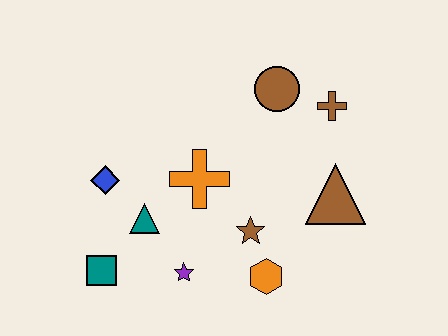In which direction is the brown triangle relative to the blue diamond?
The brown triangle is to the right of the blue diamond.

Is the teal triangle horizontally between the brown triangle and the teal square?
Yes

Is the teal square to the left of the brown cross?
Yes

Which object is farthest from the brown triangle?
The teal square is farthest from the brown triangle.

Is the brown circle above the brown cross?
Yes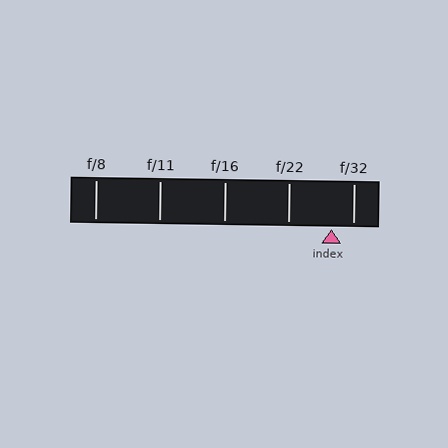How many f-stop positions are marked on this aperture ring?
There are 5 f-stop positions marked.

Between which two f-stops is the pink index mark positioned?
The index mark is between f/22 and f/32.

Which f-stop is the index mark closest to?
The index mark is closest to f/32.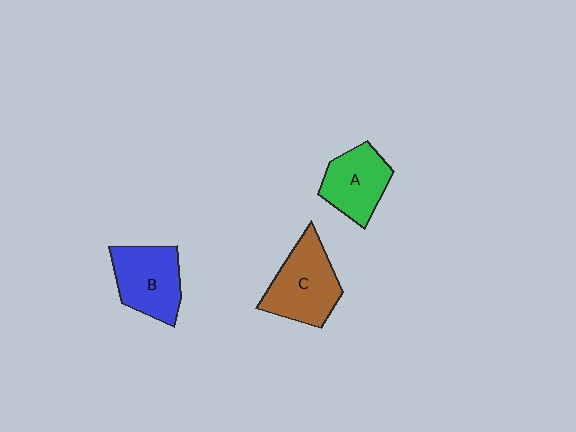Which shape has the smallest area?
Shape A (green).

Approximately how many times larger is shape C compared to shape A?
Approximately 1.3 times.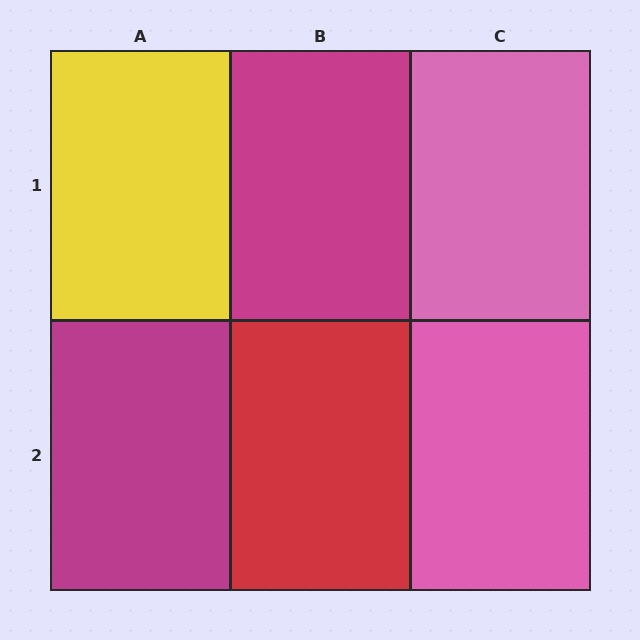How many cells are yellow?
1 cell is yellow.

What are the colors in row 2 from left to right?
Magenta, red, pink.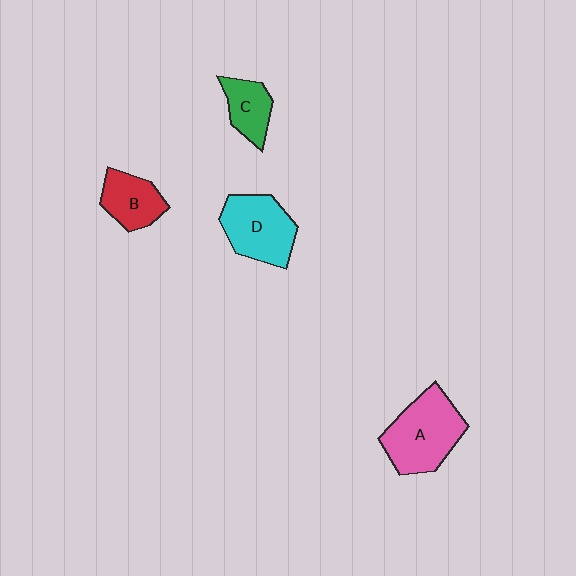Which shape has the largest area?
Shape A (pink).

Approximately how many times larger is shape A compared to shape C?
Approximately 1.9 times.